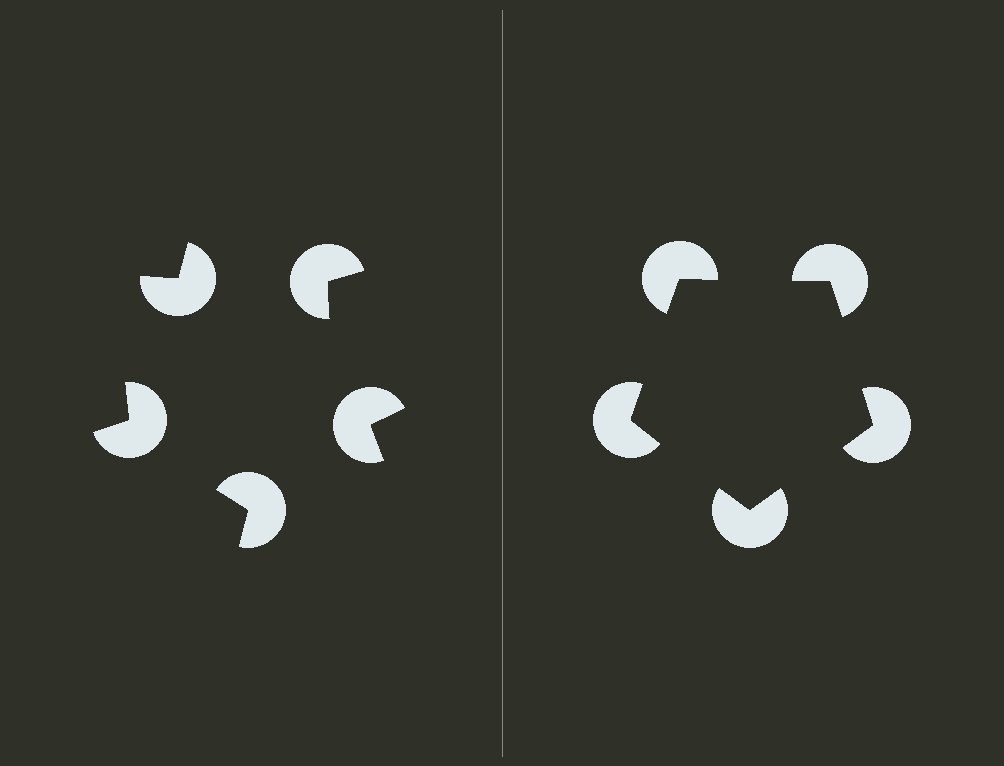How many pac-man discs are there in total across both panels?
10 — 5 on each side.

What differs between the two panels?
The pac-man discs are positioned identically on both sides; only the wedge orientations differ. On the right they align to a pentagon; on the left they are misaligned.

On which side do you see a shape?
An illusory pentagon appears on the right side. On the left side the wedge cuts are rotated, so no coherent shape forms.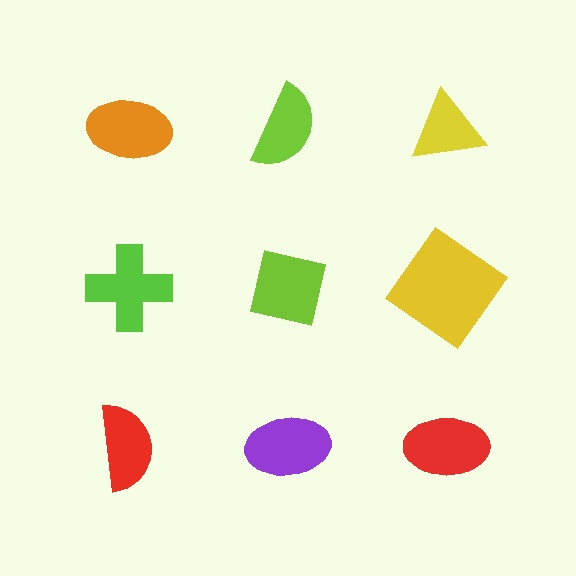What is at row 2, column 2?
A lime square.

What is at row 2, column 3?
A yellow diamond.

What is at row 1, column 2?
A lime semicircle.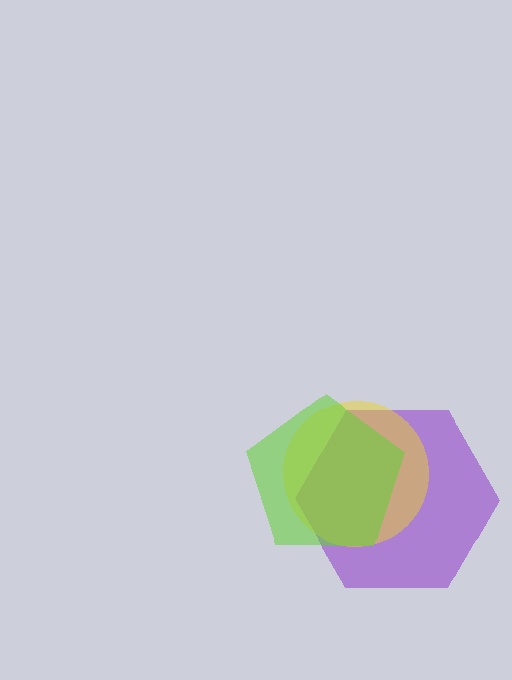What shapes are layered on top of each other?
The layered shapes are: a purple hexagon, a yellow circle, a lime pentagon.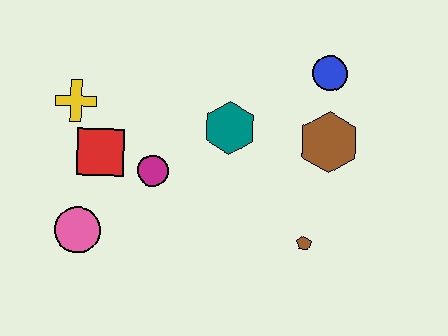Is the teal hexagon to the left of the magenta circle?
No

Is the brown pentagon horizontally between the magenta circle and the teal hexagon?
No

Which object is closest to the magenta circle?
The red square is closest to the magenta circle.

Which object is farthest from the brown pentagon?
The yellow cross is farthest from the brown pentagon.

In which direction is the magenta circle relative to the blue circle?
The magenta circle is to the left of the blue circle.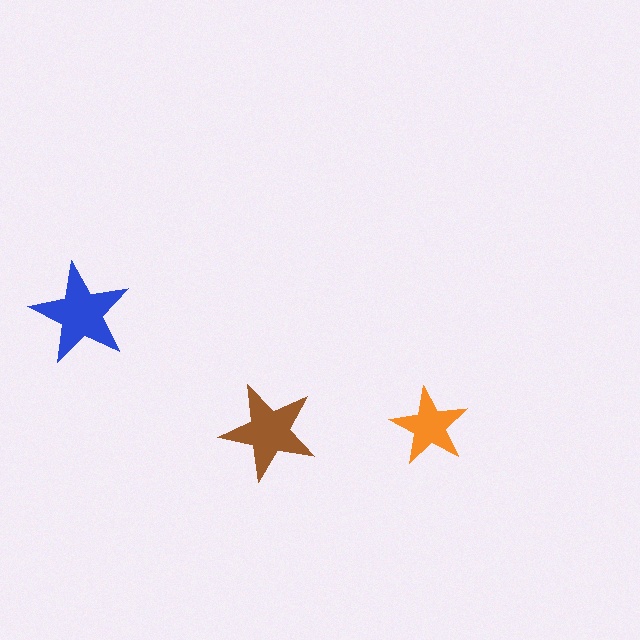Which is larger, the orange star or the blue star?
The blue one.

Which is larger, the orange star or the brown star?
The brown one.